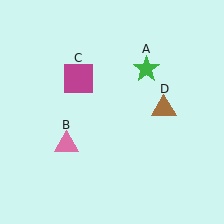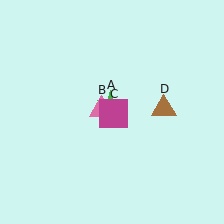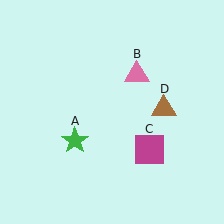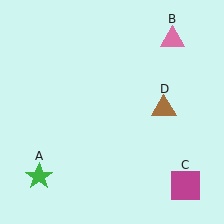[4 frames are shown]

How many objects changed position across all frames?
3 objects changed position: green star (object A), pink triangle (object B), magenta square (object C).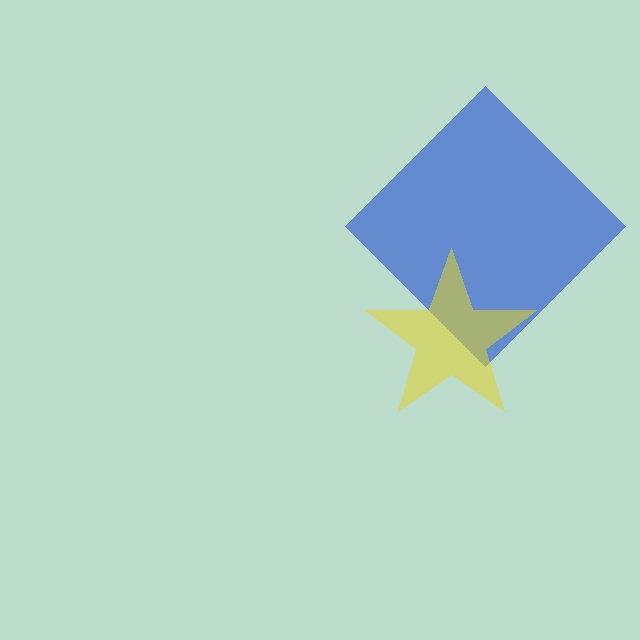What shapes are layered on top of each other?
The layered shapes are: a blue diamond, a yellow star.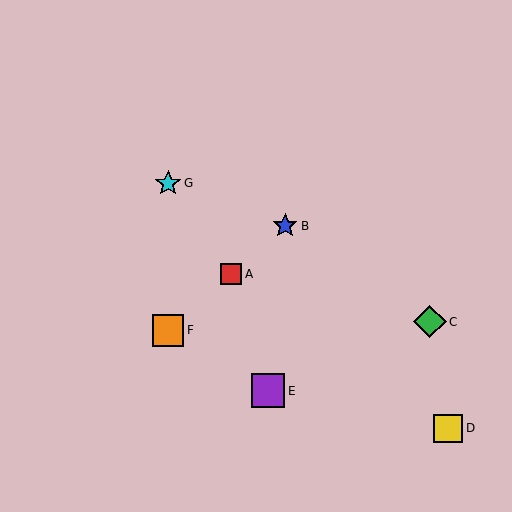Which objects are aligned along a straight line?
Objects A, B, F are aligned along a straight line.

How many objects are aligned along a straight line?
3 objects (A, B, F) are aligned along a straight line.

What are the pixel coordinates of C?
Object C is at (430, 322).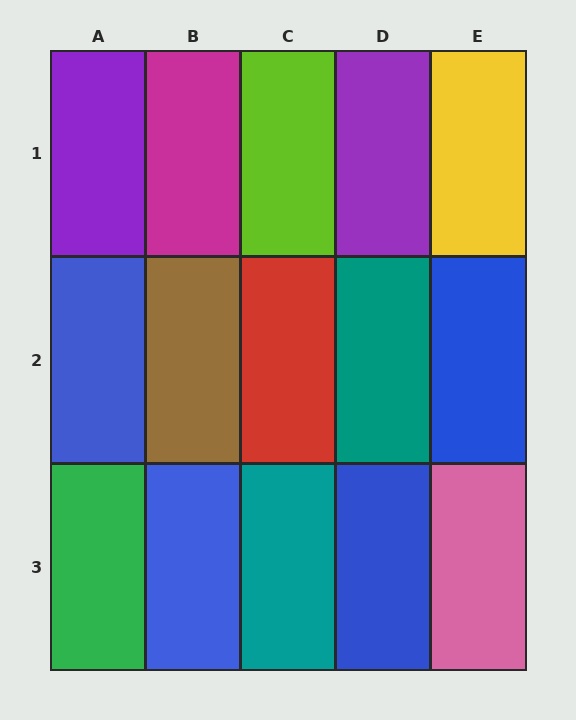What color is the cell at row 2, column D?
Teal.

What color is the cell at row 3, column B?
Blue.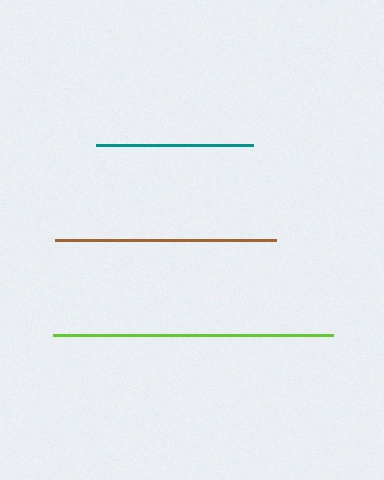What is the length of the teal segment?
The teal segment is approximately 157 pixels long.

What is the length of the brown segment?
The brown segment is approximately 221 pixels long.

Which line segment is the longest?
The lime line is the longest at approximately 280 pixels.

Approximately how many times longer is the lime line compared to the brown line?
The lime line is approximately 1.3 times the length of the brown line.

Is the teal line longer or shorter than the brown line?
The brown line is longer than the teal line.